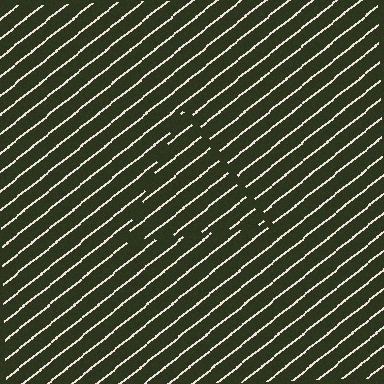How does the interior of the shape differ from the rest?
The interior of the shape contains the same grating, shifted by half a period — the contour is defined by the phase discontinuity where line-ends from the inner and outer gratings abut.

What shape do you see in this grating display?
An illusory triangle. The interior of the shape contains the same grating, shifted by half a period — the contour is defined by the phase discontinuity where line-ends from the inner and outer gratings abut.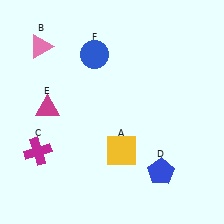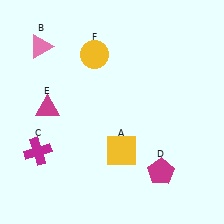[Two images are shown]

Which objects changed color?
D changed from blue to magenta. F changed from blue to yellow.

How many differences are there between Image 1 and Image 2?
There are 2 differences between the two images.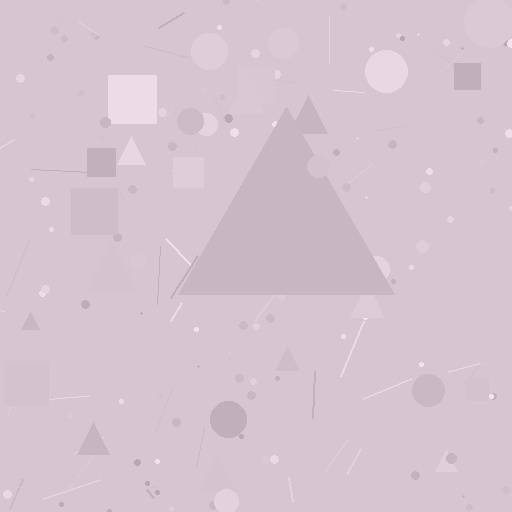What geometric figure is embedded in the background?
A triangle is embedded in the background.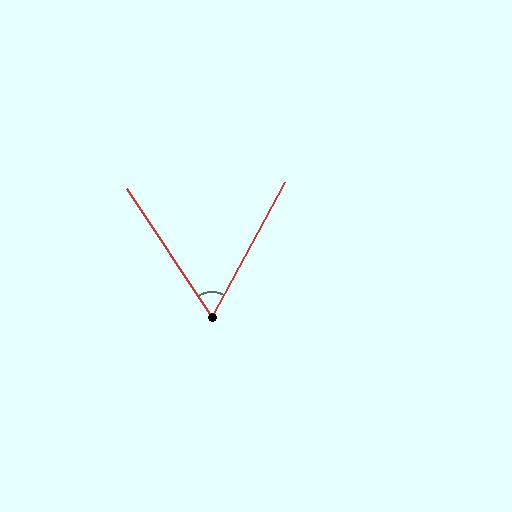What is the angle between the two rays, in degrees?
Approximately 62 degrees.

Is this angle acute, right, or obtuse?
It is acute.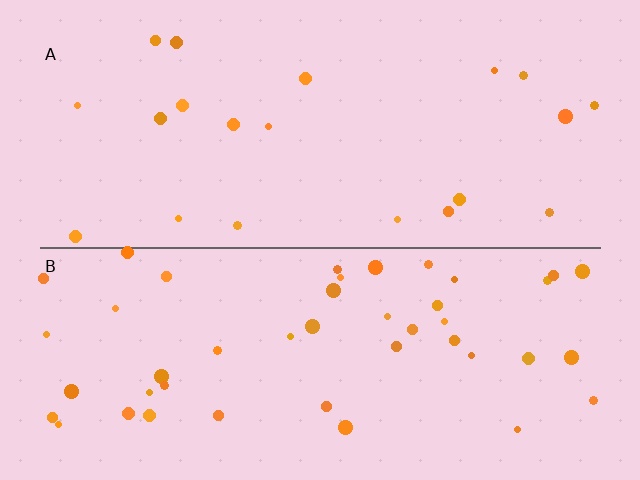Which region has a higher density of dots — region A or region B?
B (the bottom).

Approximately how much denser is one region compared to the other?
Approximately 2.2× — region B over region A.